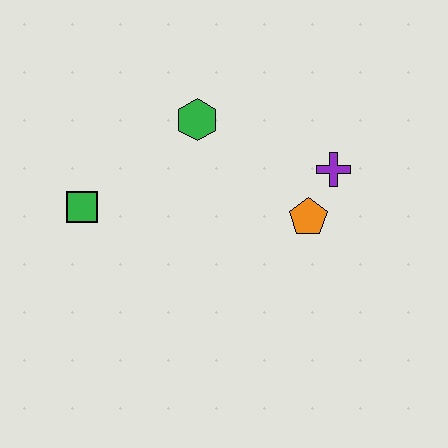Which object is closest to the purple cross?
The orange pentagon is closest to the purple cross.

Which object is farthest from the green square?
The purple cross is farthest from the green square.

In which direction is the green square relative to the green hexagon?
The green square is to the left of the green hexagon.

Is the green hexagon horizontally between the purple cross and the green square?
Yes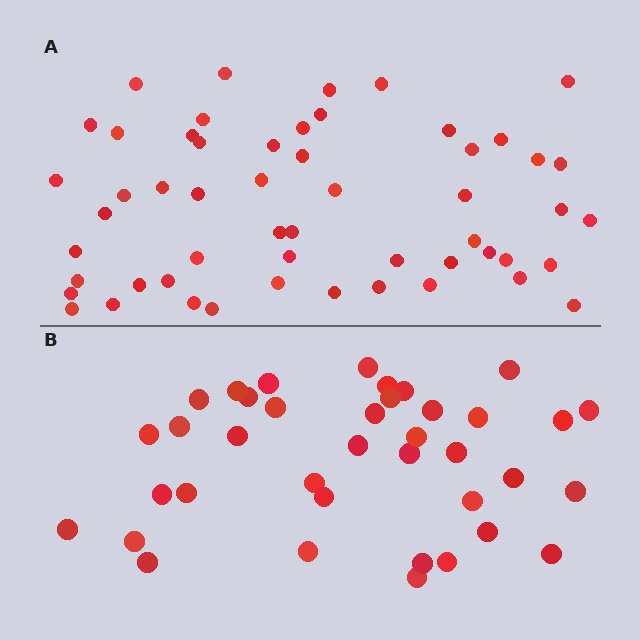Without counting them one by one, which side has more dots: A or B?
Region A (the top region) has more dots.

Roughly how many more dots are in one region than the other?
Region A has approximately 15 more dots than region B.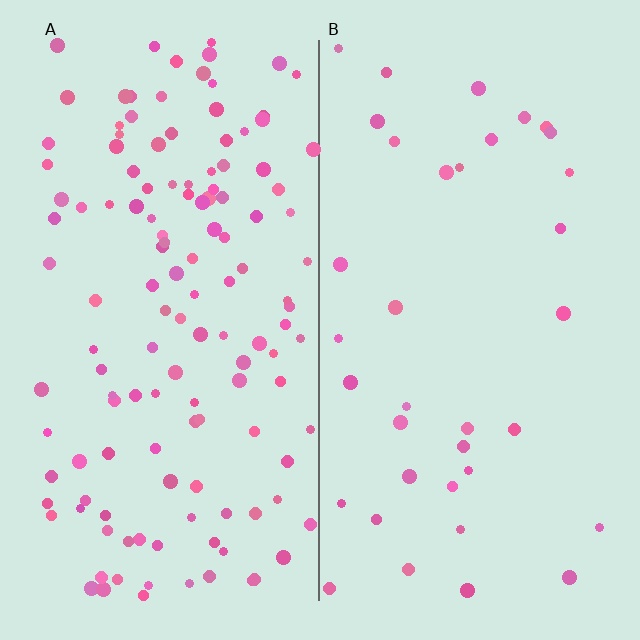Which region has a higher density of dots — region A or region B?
A (the left).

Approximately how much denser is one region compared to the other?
Approximately 3.7× — region A over region B.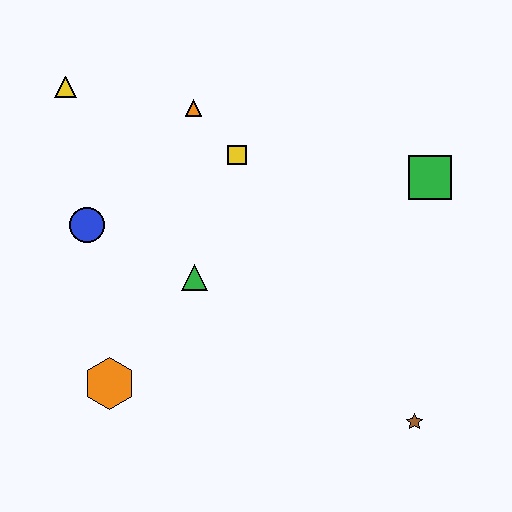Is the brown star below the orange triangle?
Yes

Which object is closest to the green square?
The yellow square is closest to the green square.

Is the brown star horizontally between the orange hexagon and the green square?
Yes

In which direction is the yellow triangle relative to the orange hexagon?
The yellow triangle is above the orange hexagon.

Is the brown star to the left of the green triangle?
No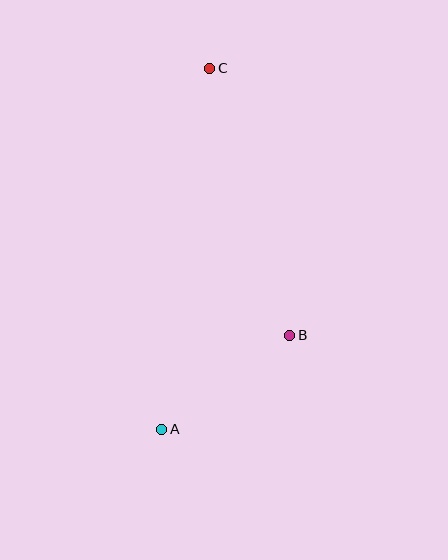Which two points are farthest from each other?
Points A and C are farthest from each other.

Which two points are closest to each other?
Points A and B are closest to each other.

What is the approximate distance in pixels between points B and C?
The distance between B and C is approximately 278 pixels.